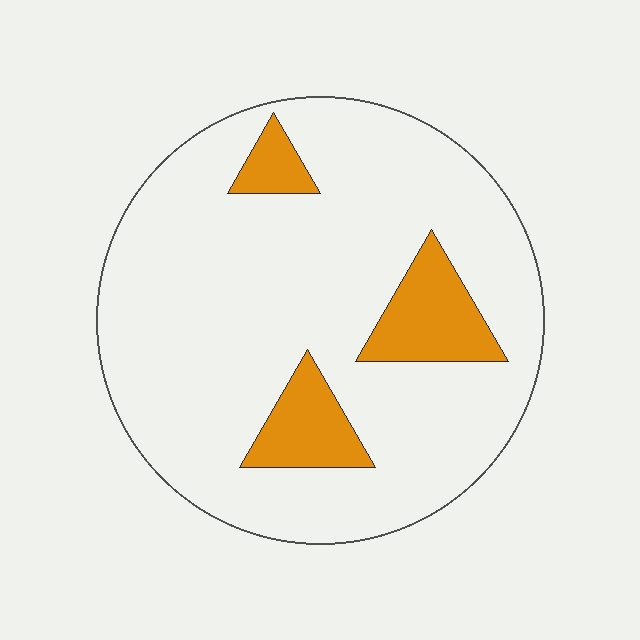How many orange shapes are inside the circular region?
3.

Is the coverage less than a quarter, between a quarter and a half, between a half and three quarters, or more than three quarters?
Less than a quarter.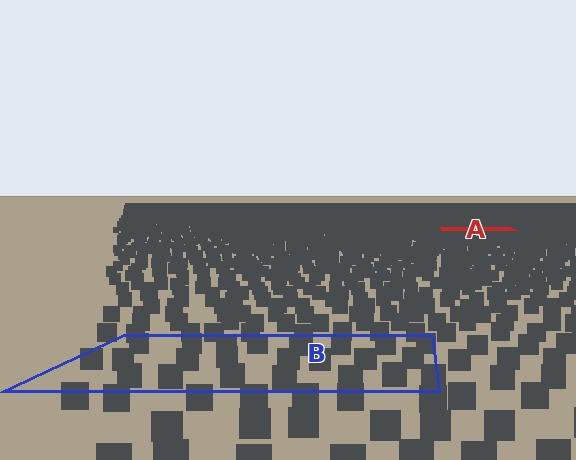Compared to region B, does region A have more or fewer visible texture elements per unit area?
Region A has more texture elements per unit area — they are packed more densely because it is farther away.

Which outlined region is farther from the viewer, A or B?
Region A is farther from the viewer — the texture elements inside it appear smaller and more densely packed.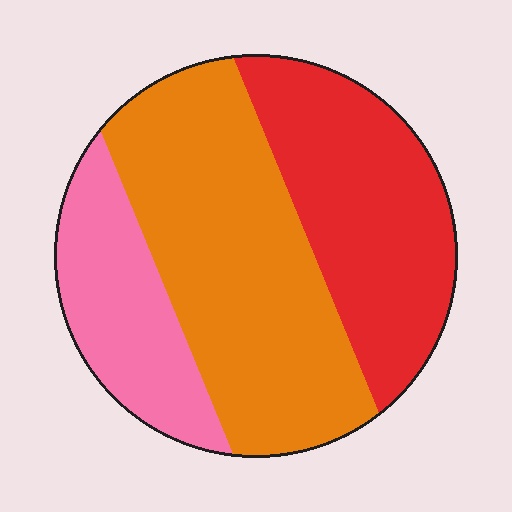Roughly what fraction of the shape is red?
Red takes up about one third (1/3) of the shape.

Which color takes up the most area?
Orange, at roughly 45%.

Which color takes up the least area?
Pink, at roughly 20%.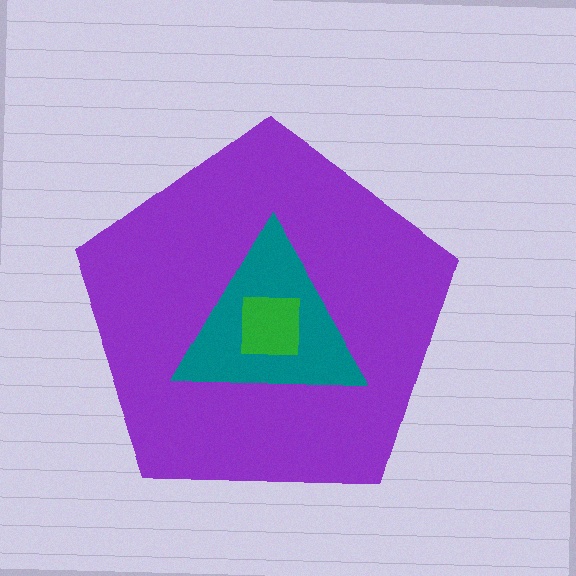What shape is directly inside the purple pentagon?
The teal triangle.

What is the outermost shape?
The purple pentagon.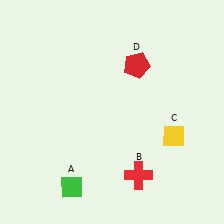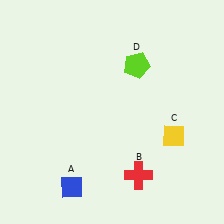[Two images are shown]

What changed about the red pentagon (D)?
In Image 1, D is red. In Image 2, it changed to lime.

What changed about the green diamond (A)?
In Image 1, A is green. In Image 2, it changed to blue.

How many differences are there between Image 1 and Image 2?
There are 2 differences between the two images.